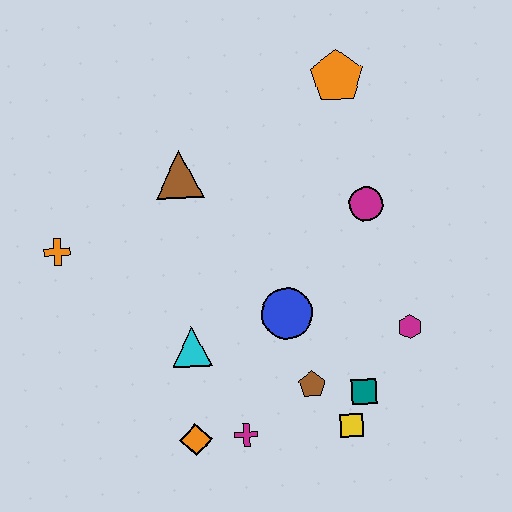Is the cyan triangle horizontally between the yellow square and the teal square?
No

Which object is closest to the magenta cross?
The orange diamond is closest to the magenta cross.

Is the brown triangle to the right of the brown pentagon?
No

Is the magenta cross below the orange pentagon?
Yes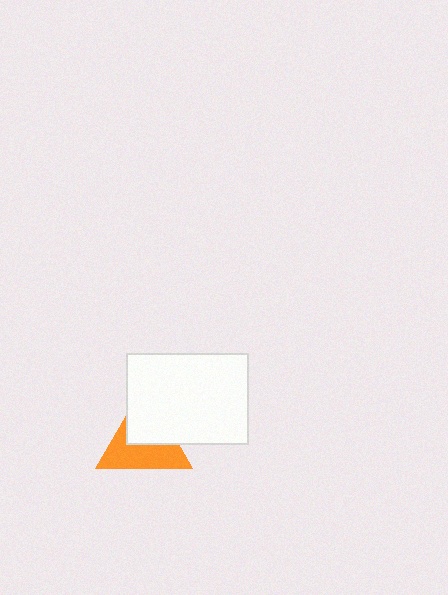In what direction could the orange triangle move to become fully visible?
The orange triangle could move toward the lower-left. That would shift it out from behind the white rectangle entirely.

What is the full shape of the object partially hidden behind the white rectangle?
The partially hidden object is an orange triangle.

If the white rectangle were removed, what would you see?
You would see the complete orange triangle.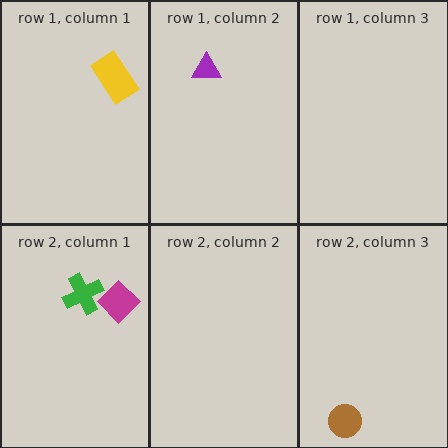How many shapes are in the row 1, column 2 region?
1.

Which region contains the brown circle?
The row 2, column 3 region.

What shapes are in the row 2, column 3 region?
The brown circle.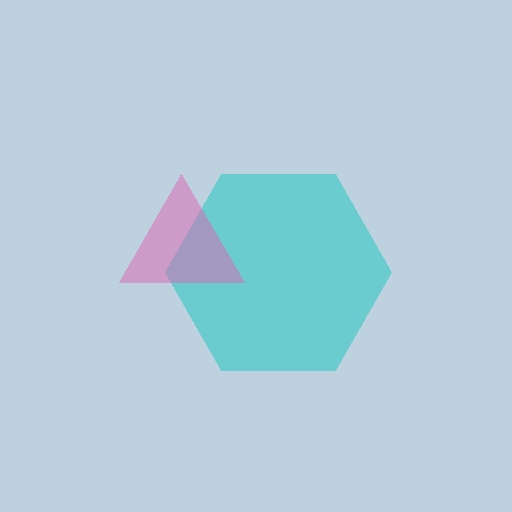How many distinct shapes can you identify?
There are 2 distinct shapes: a cyan hexagon, a pink triangle.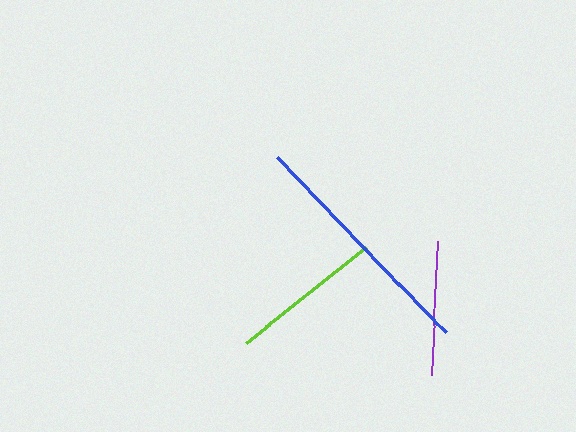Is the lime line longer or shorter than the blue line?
The blue line is longer than the lime line.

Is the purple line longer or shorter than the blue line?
The blue line is longer than the purple line.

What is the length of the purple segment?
The purple segment is approximately 134 pixels long.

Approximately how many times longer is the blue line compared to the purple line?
The blue line is approximately 1.8 times the length of the purple line.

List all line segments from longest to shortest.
From longest to shortest: blue, lime, purple.